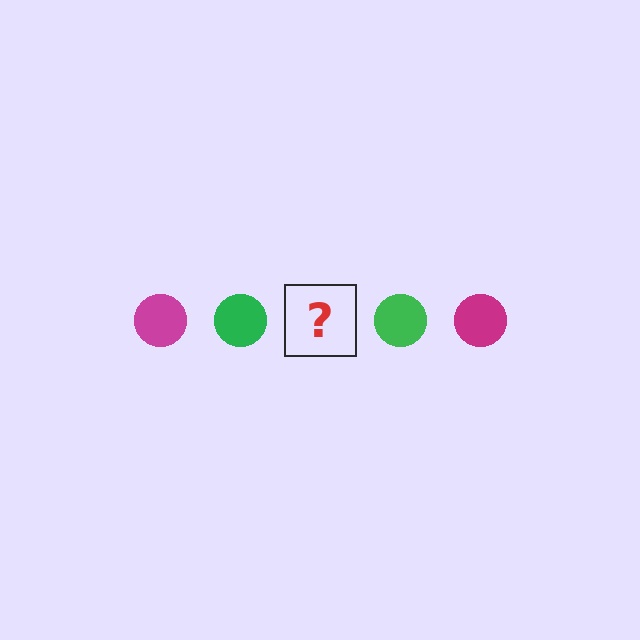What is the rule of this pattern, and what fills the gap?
The rule is that the pattern cycles through magenta, green circles. The gap should be filled with a magenta circle.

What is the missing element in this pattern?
The missing element is a magenta circle.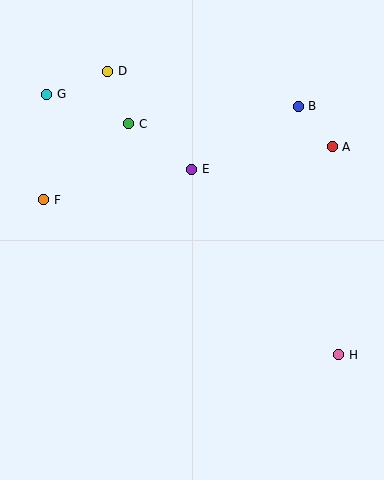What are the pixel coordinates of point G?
Point G is at (47, 94).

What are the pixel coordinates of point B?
Point B is at (298, 106).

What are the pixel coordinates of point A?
Point A is at (332, 147).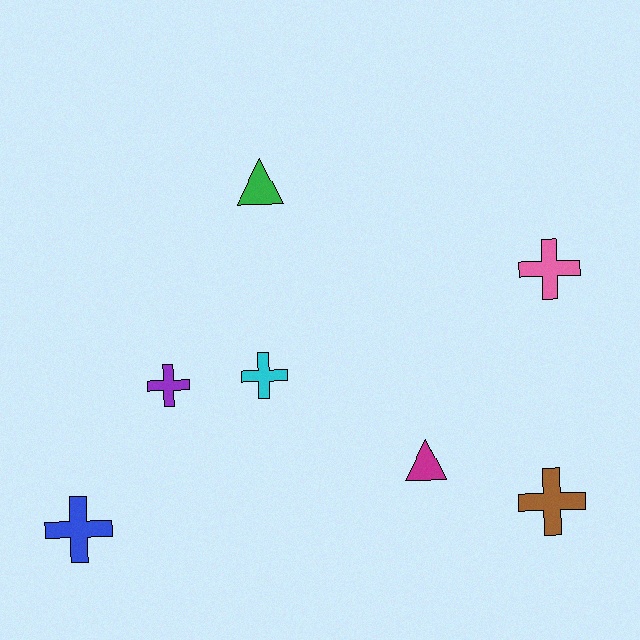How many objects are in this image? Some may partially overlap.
There are 7 objects.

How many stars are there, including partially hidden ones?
There are no stars.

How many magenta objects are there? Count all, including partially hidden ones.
There is 1 magenta object.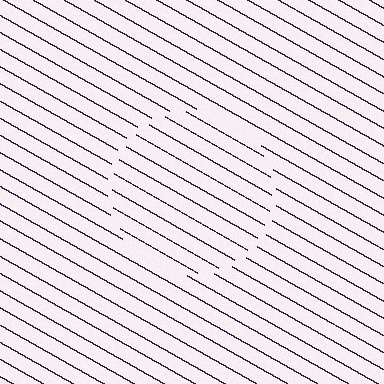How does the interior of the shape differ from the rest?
The interior of the shape contains the same grating, shifted by half a period — the contour is defined by the phase discontinuity where line-ends from the inner and outer gratings abut.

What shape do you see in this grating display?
An illusory circle. The interior of the shape contains the same grating, shifted by half a period — the contour is defined by the phase discontinuity where line-ends from the inner and outer gratings abut.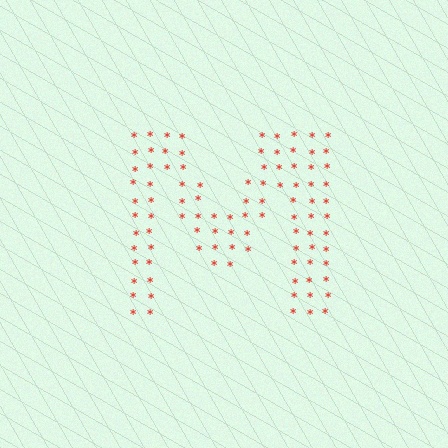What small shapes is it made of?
It is made of small asterisks.